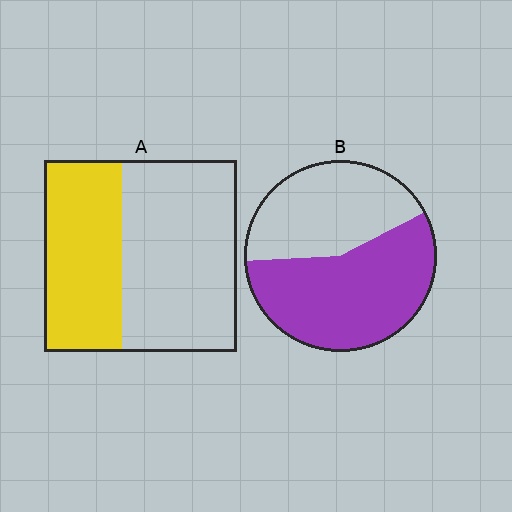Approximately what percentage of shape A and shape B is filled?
A is approximately 40% and B is approximately 55%.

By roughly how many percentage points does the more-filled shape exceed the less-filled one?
By roughly 15 percentage points (B over A).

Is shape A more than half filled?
No.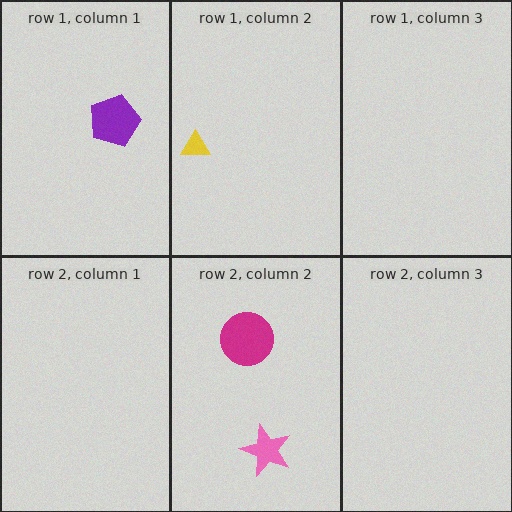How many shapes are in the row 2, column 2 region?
2.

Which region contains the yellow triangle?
The row 1, column 2 region.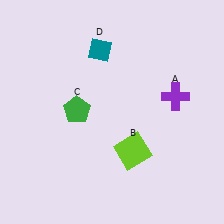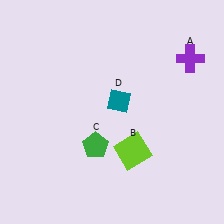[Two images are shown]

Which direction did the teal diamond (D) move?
The teal diamond (D) moved down.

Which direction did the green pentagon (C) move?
The green pentagon (C) moved down.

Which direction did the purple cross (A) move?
The purple cross (A) moved up.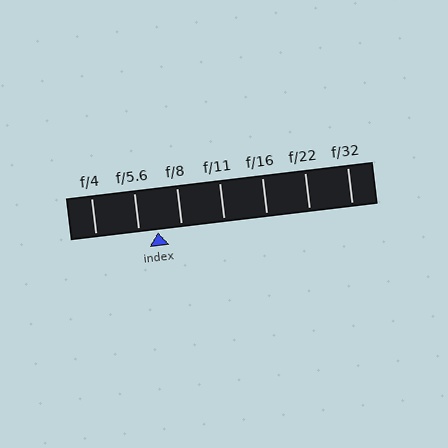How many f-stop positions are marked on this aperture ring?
There are 7 f-stop positions marked.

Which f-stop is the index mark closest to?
The index mark is closest to f/5.6.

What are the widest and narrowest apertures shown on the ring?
The widest aperture shown is f/4 and the narrowest is f/32.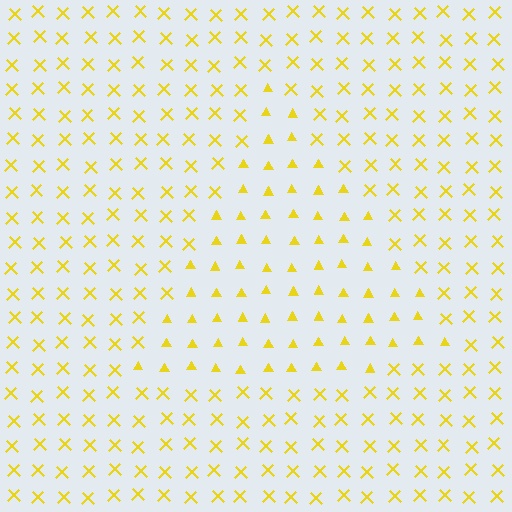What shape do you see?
I see a triangle.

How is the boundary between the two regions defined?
The boundary is defined by a change in element shape: triangles inside vs. X marks outside. All elements share the same color and spacing.